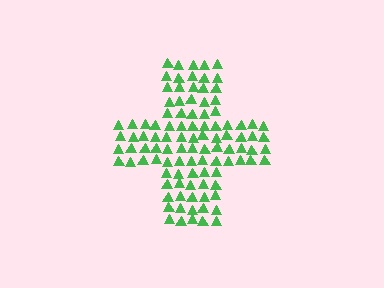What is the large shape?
The large shape is a cross.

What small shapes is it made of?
It is made of small triangles.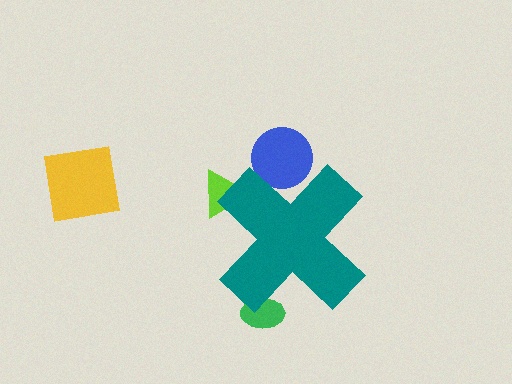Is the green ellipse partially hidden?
Yes, the green ellipse is partially hidden behind the teal cross.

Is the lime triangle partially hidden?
Yes, the lime triangle is partially hidden behind the teal cross.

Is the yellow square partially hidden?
No, the yellow square is fully visible.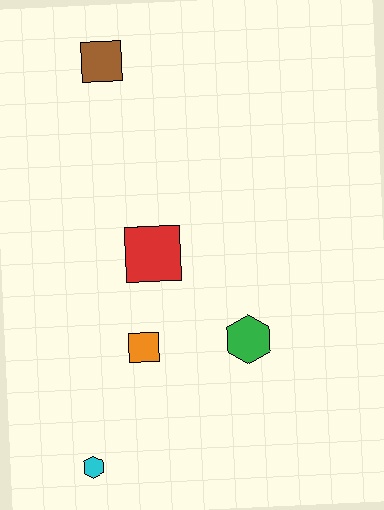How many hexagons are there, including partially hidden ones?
There are 2 hexagons.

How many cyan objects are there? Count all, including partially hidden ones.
There is 1 cyan object.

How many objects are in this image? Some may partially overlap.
There are 5 objects.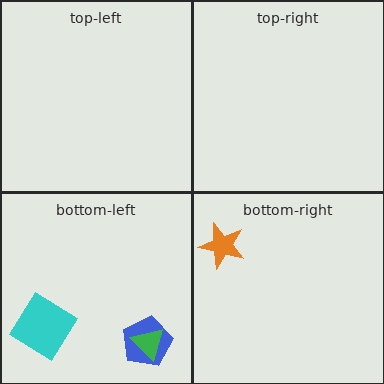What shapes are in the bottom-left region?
The blue pentagon, the cyan diamond, the green triangle.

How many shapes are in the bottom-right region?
1.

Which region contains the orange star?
The bottom-right region.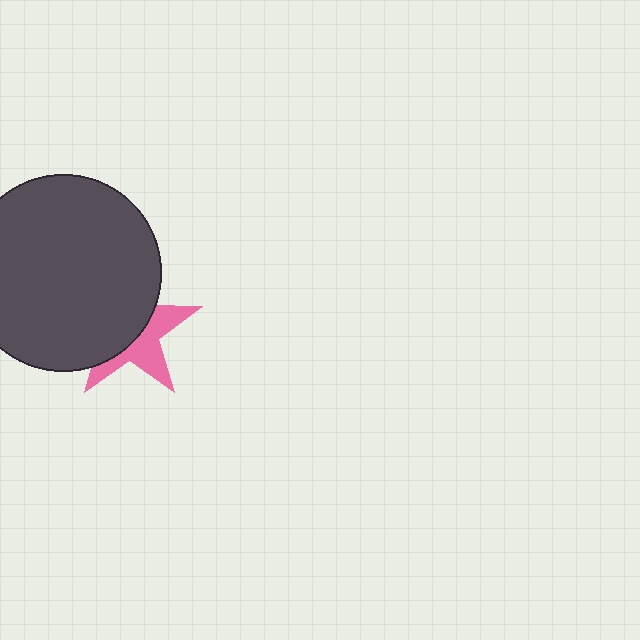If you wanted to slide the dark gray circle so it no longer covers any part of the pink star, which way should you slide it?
Slide it toward the upper-left — that is the most direct way to separate the two shapes.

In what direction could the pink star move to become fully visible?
The pink star could move toward the lower-right. That would shift it out from behind the dark gray circle entirely.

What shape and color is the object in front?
The object in front is a dark gray circle.